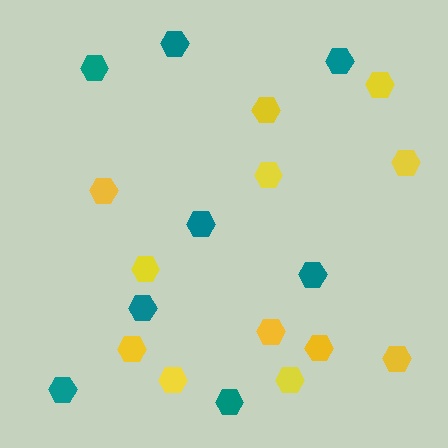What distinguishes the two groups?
There are 2 groups: one group of teal hexagons (8) and one group of yellow hexagons (12).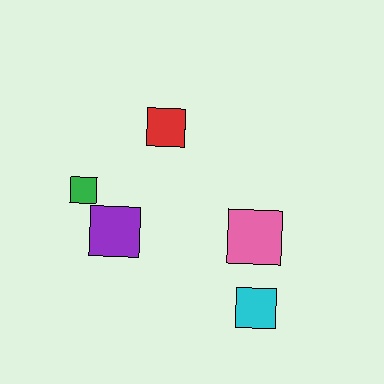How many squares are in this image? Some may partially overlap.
There are 5 squares.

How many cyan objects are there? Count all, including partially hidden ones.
There is 1 cyan object.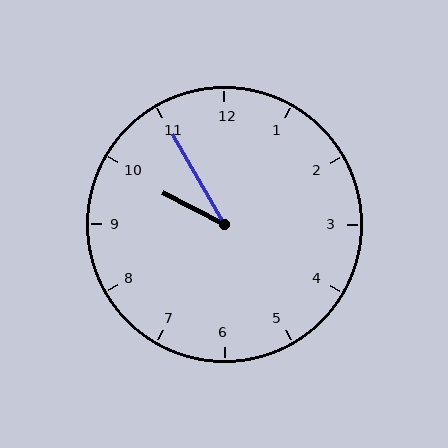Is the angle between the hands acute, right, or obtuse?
It is acute.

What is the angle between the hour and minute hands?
Approximately 32 degrees.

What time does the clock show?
9:55.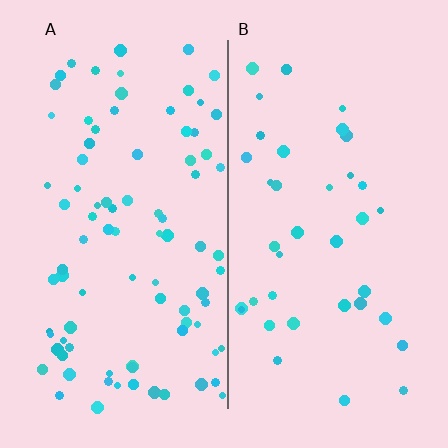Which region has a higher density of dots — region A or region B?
A (the left).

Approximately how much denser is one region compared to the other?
Approximately 2.3× — region A over region B.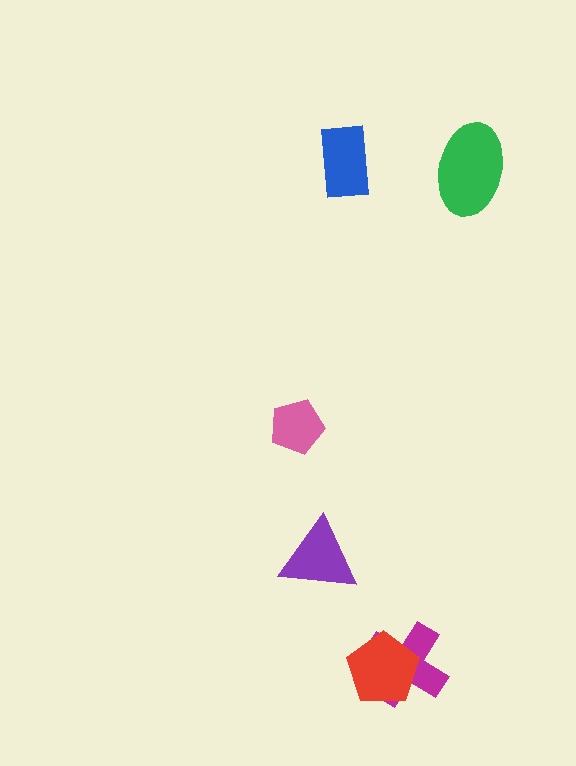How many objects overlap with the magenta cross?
1 object overlaps with the magenta cross.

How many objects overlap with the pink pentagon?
0 objects overlap with the pink pentagon.